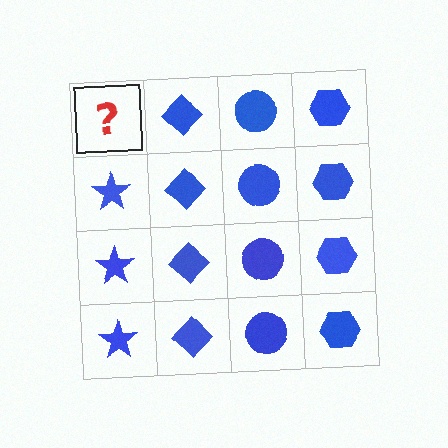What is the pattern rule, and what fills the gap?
The rule is that each column has a consistent shape. The gap should be filled with a blue star.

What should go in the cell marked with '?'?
The missing cell should contain a blue star.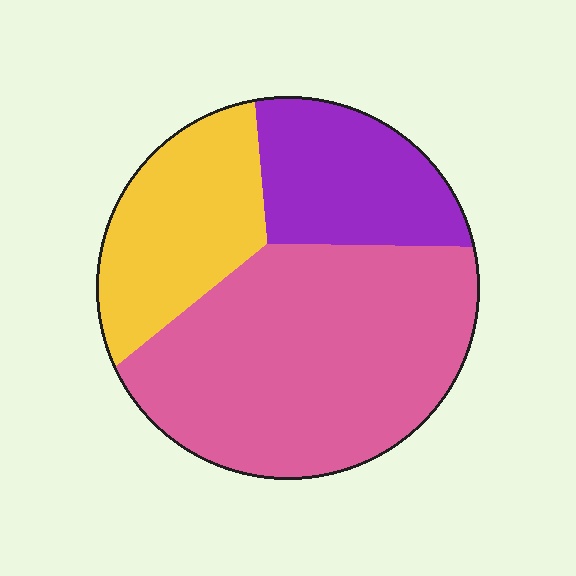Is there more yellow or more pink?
Pink.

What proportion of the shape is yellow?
Yellow takes up about one quarter (1/4) of the shape.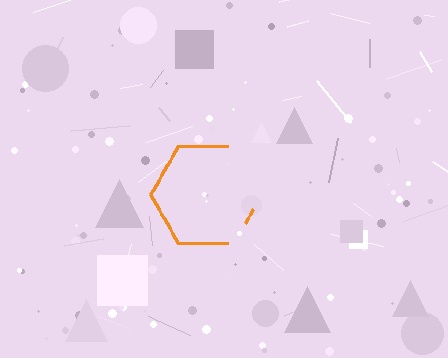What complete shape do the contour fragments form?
The contour fragments form a hexagon.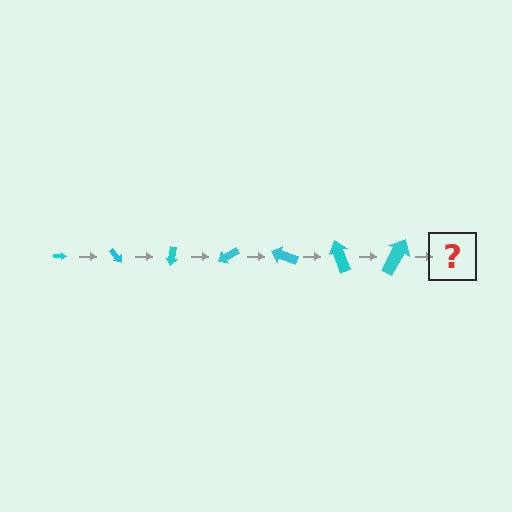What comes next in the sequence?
The next element should be an arrow, larger than the previous one and rotated 350 degrees from the start.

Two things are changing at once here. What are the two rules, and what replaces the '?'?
The two rules are that the arrow grows larger each step and it rotates 50 degrees each step. The '?' should be an arrow, larger than the previous one and rotated 350 degrees from the start.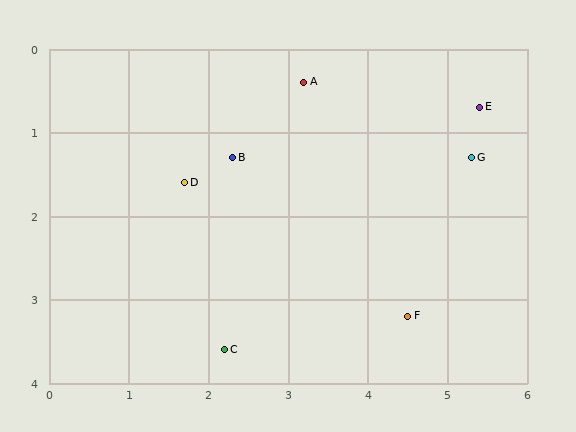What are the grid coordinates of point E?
Point E is at approximately (5.4, 0.7).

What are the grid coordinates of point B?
Point B is at approximately (2.3, 1.3).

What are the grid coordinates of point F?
Point F is at approximately (4.5, 3.2).